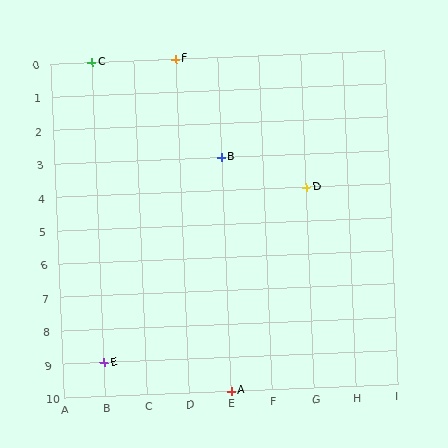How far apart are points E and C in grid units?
Points E and C are 9 rows apart.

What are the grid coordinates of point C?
Point C is at grid coordinates (B, 0).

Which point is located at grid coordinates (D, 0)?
Point F is at (D, 0).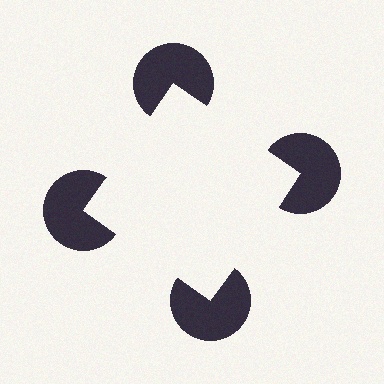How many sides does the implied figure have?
4 sides.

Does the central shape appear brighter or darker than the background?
It typically appears slightly brighter than the background, even though no actual brightness change is drawn.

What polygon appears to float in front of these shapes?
An illusory square — its edges are inferred from the aligned wedge cuts in the pac-man discs, not physically drawn.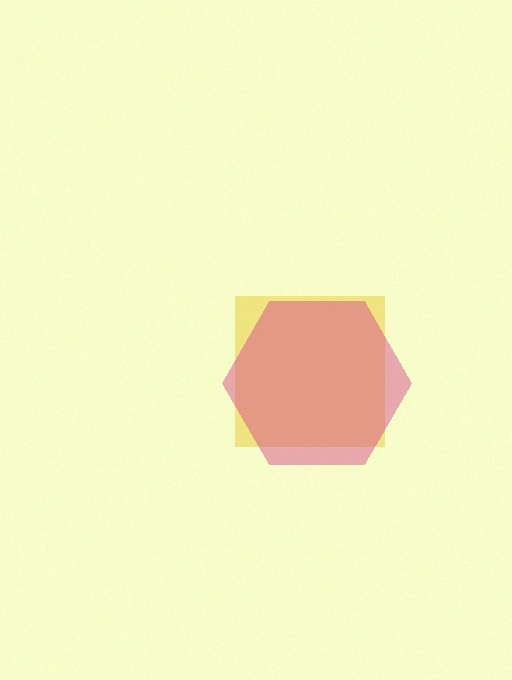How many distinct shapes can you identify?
There are 2 distinct shapes: a yellow square, a magenta hexagon.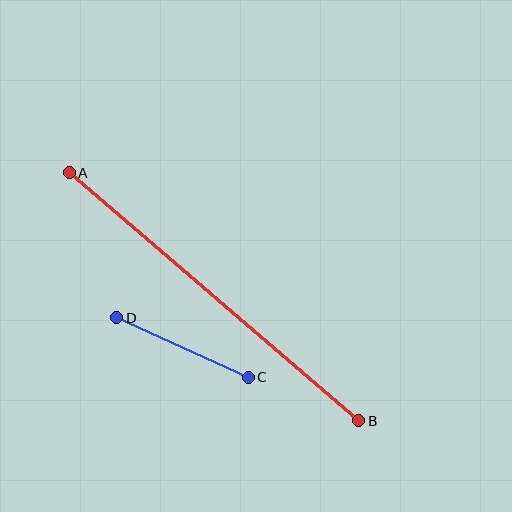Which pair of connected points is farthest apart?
Points A and B are farthest apart.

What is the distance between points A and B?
The distance is approximately 381 pixels.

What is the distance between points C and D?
The distance is approximately 144 pixels.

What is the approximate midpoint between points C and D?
The midpoint is at approximately (183, 348) pixels.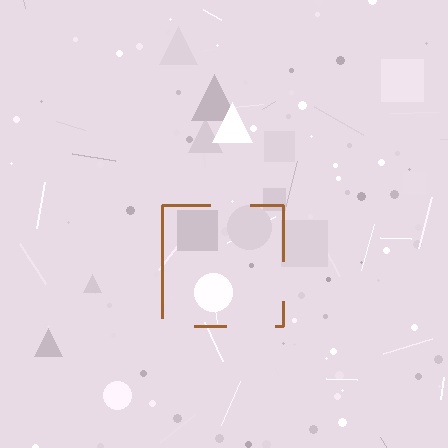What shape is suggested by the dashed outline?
The dashed outline suggests a square.